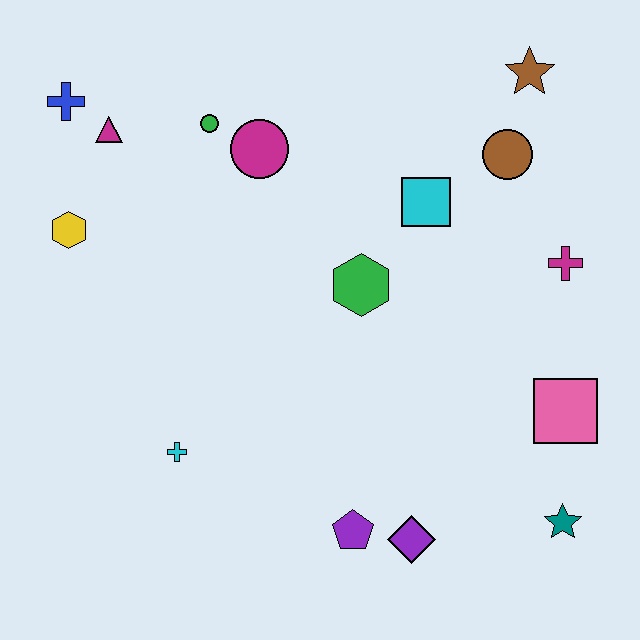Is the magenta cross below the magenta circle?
Yes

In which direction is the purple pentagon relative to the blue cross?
The purple pentagon is below the blue cross.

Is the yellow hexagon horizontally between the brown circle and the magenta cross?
No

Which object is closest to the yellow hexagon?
The magenta triangle is closest to the yellow hexagon.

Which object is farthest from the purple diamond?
The blue cross is farthest from the purple diamond.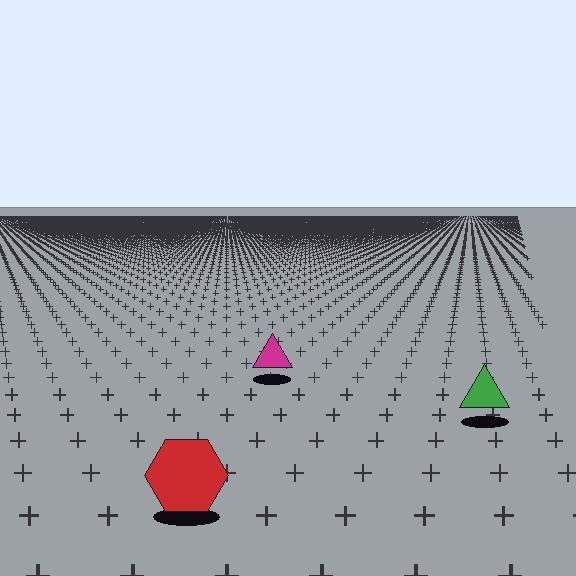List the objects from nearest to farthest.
From nearest to farthest: the red hexagon, the green triangle, the magenta triangle.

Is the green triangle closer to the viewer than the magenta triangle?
Yes. The green triangle is closer — you can tell from the texture gradient: the ground texture is coarser near it.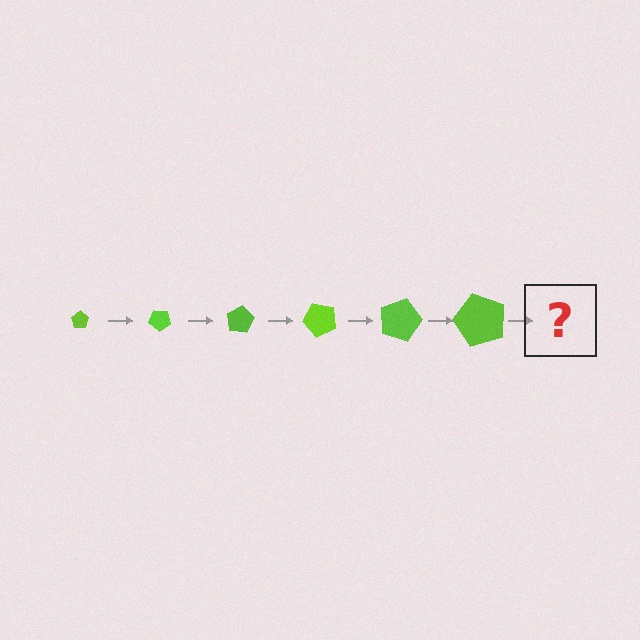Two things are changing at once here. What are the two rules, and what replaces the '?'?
The two rules are that the pentagon grows larger each step and it rotates 40 degrees each step. The '?' should be a pentagon, larger than the previous one and rotated 240 degrees from the start.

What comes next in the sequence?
The next element should be a pentagon, larger than the previous one and rotated 240 degrees from the start.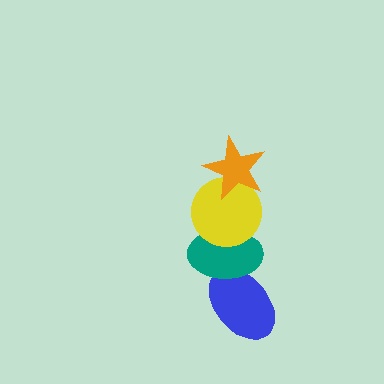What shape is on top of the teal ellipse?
The yellow circle is on top of the teal ellipse.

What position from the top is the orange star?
The orange star is 1st from the top.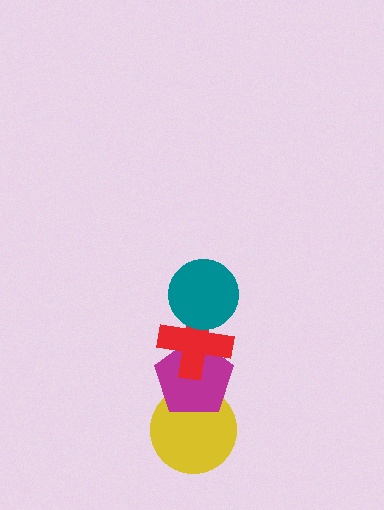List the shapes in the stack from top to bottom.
From top to bottom: the teal circle, the red cross, the magenta pentagon, the yellow circle.